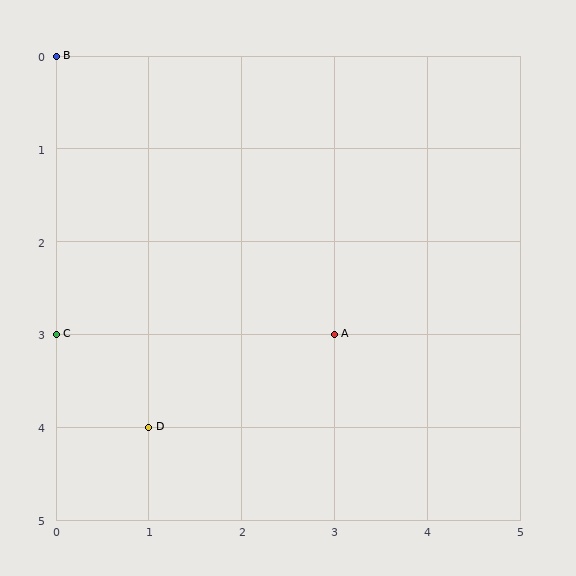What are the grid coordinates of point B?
Point B is at grid coordinates (0, 0).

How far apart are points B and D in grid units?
Points B and D are 1 column and 4 rows apart (about 4.1 grid units diagonally).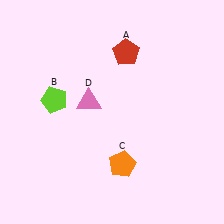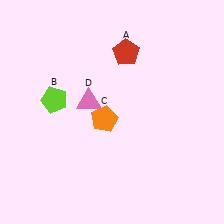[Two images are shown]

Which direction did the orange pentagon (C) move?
The orange pentagon (C) moved up.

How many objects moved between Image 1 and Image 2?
1 object moved between the two images.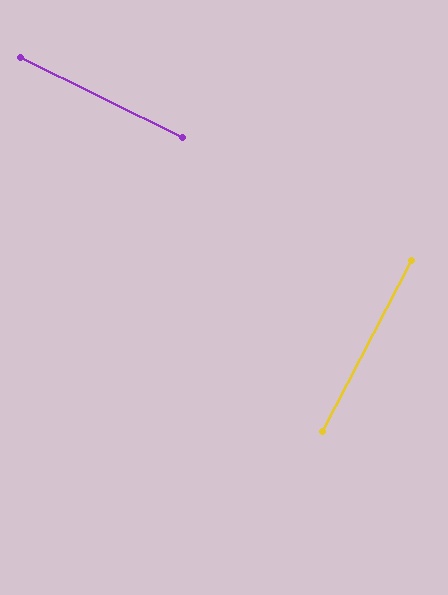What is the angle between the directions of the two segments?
Approximately 89 degrees.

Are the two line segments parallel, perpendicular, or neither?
Perpendicular — they meet at approximately 89°.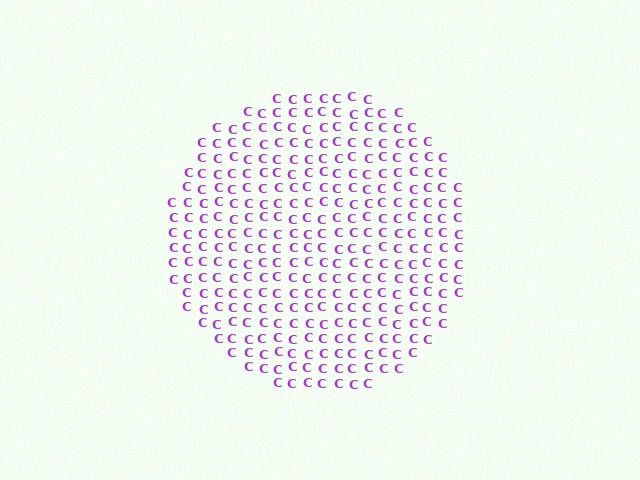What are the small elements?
The small elements are letter C's.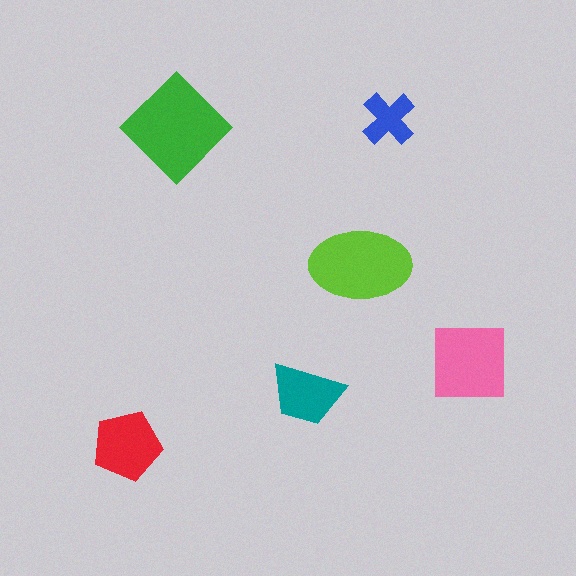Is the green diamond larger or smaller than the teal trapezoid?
Larger.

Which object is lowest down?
The red pentagon is bottommost.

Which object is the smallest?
The blue cross.